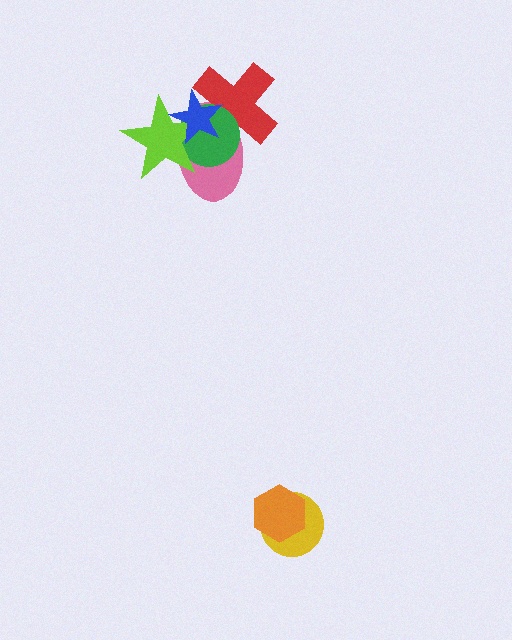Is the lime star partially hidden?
Yes, it is partially covered by another shape.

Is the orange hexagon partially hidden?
No, no other shape covers it.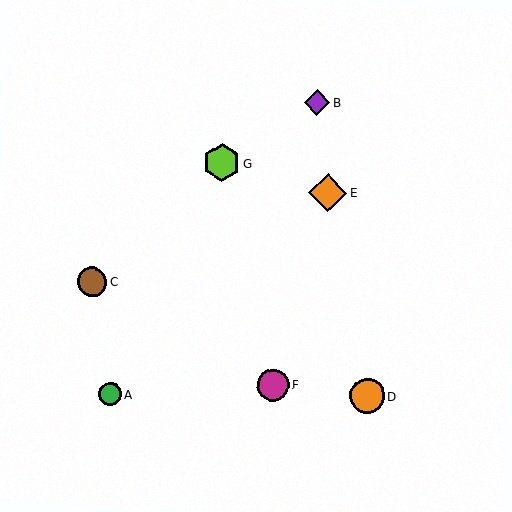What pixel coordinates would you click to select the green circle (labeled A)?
Click at (110, 394) to select the green circle A.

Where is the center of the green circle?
The center of the green circle is at (110, 394).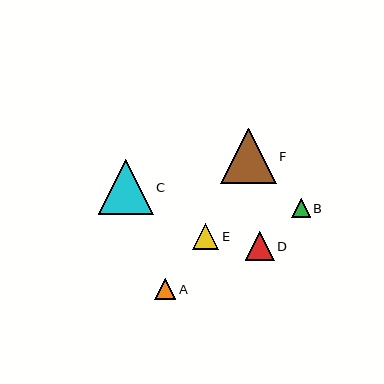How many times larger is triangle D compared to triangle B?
Triangle D is approximately 1.6 times the size of triangle B.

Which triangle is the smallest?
Triangle B is the smallest with a size of approximately 19 pixels.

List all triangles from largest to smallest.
From largest to smallest: F, C, D, E, A, B.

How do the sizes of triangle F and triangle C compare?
Triangle F and triangle C are approximately the same size.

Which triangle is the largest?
Triangle F is the largest with a size of approximately 56 pixels.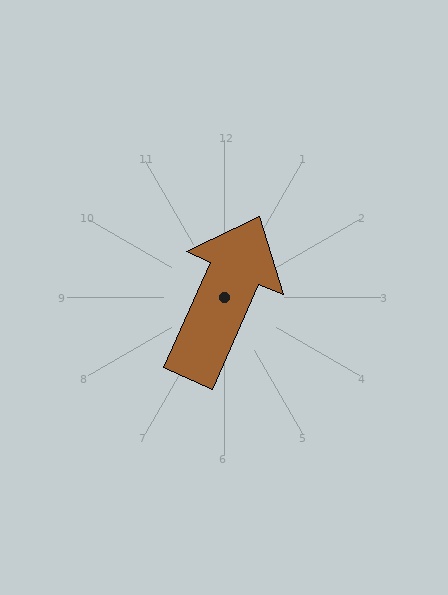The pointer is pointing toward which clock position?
Roughly 1 o'clock.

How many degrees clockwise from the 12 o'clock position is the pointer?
Approximately 24 degrees.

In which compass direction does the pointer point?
Northeast.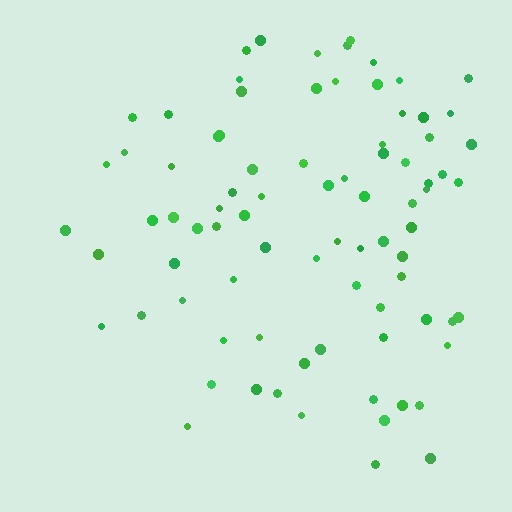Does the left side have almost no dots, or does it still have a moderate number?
Still a moderate number, just noticeably fewer than the right.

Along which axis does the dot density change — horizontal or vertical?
Horizontal.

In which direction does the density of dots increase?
From left to right, with the right side densest.